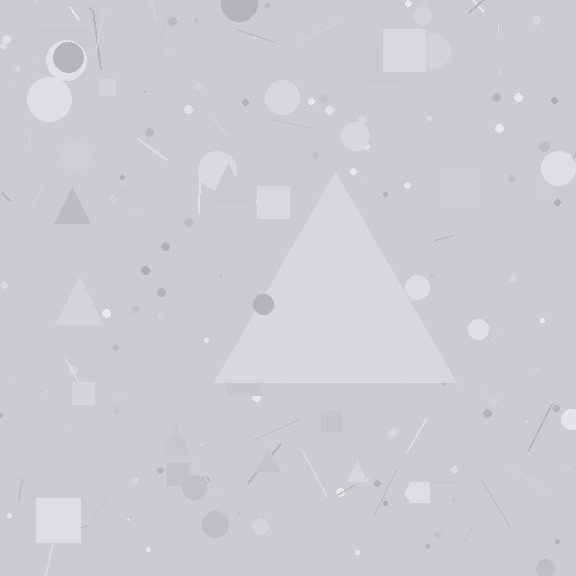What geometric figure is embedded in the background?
A triangle is embedded in the background.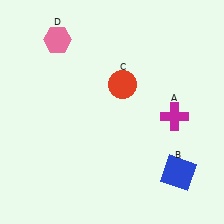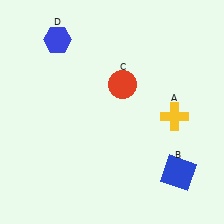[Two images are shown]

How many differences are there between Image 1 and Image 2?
There are 2 differences between the two images.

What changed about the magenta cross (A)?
In Image 1, A is magenta. In Image 2, it changed to yellow.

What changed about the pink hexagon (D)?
In Image 1, D is pink. In Image 2, it changed to blue.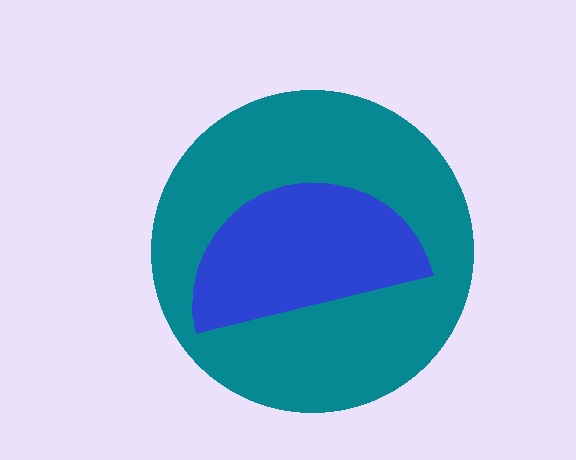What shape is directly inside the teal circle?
The blue semicircle.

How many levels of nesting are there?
2.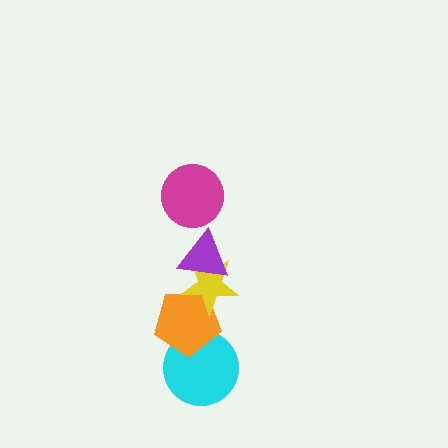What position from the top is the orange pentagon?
The orange pentagon is 4th from the top.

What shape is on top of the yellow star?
The purple triangle is on top of the yellow star.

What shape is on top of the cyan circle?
The orange pentagon is on top of the cyan circle.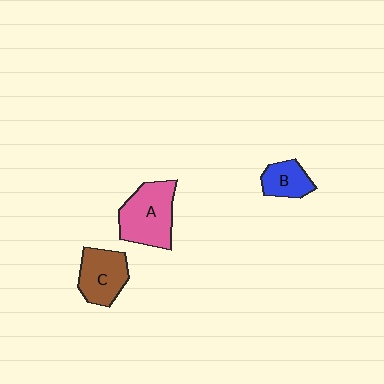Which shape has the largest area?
Shape A (pink).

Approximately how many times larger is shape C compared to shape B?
Approximately 1.5 times.